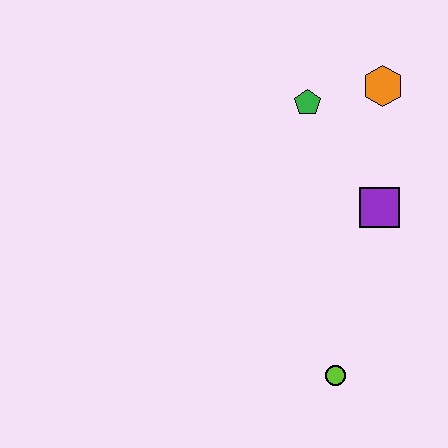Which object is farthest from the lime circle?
The orange hexagon is farthest from the lime circle.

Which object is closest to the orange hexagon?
The green pentagon is closest to the orange hexagon.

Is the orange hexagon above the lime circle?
Yes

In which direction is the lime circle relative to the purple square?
The lime circle is below the purple square.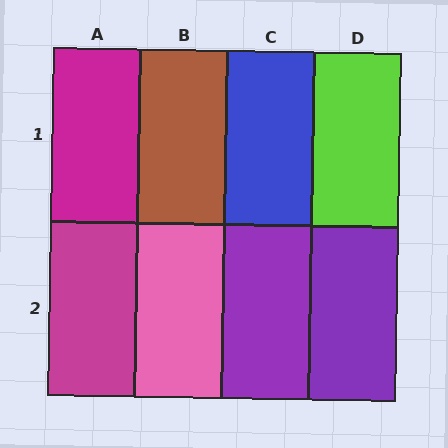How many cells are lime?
1 cell is lime.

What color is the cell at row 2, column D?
Purple.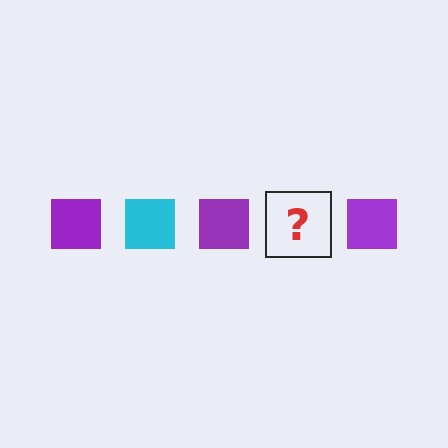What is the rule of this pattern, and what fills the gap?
The rule is that the pattern cycles through purple, cyan squares. The gap should be filled with a cyan square.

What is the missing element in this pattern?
The missing element is a cyan square.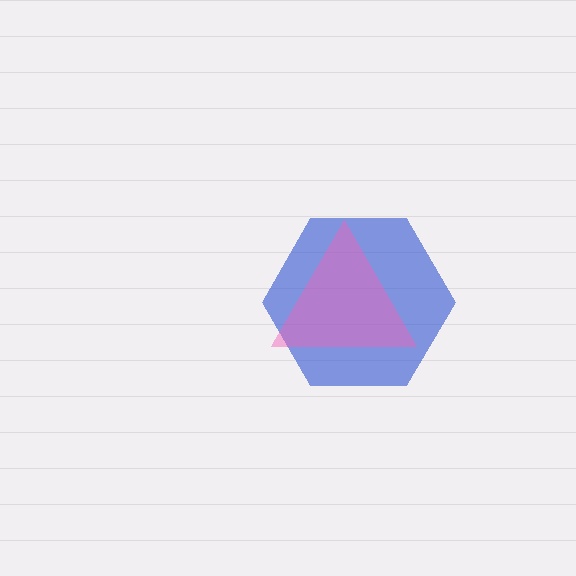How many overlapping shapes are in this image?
There are 2 overlapping shapes in the image.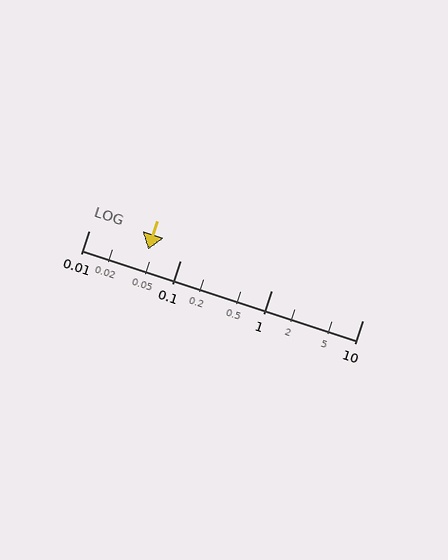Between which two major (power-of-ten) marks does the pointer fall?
The pointer is between 0.01 and 0.1.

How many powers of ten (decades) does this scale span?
The scale spans 3 decades, from 0.01 to 10.